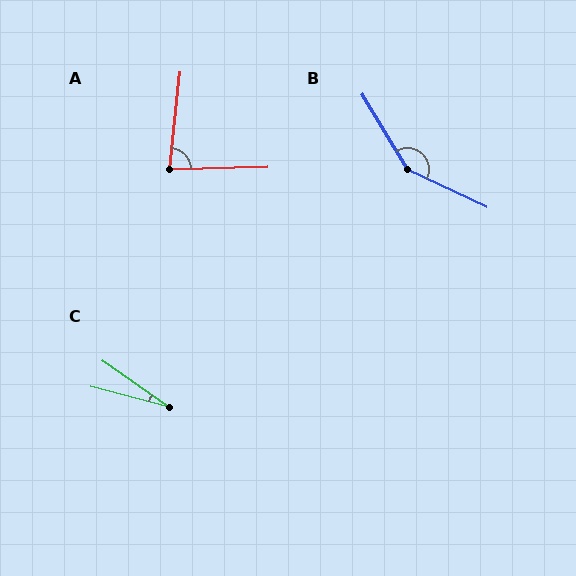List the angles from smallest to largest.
C (20°), A (83°), B (147°).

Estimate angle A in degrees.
Approximately 83 degrees.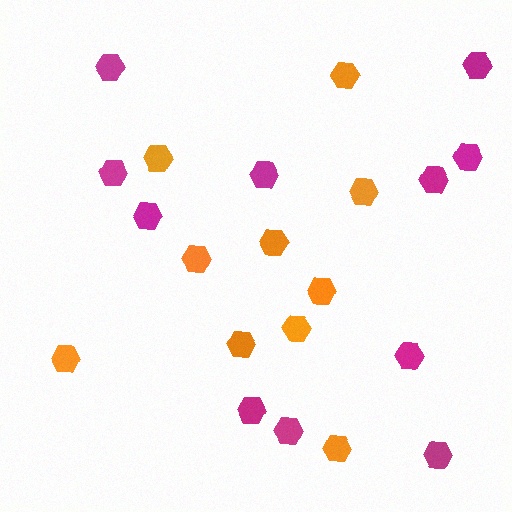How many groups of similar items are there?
There are 2 groups: one group of orange hexagons (10) and one group of magenta hexagons (11).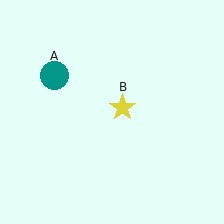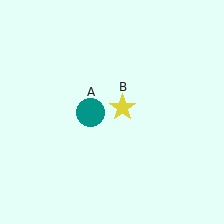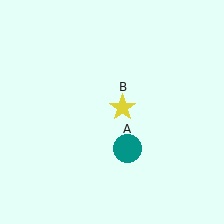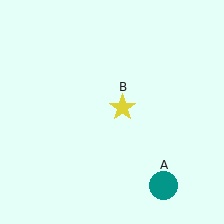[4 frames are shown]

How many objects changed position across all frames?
1 object changed position: teal circle (object A).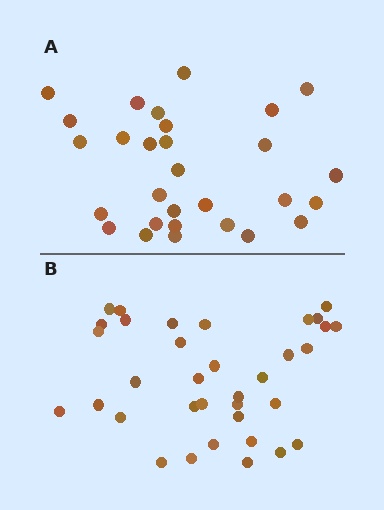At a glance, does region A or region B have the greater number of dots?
Region B (the bottom region) has more dots.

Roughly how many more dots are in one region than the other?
Region B has about 6 more dots than region A.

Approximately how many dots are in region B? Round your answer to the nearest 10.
About 40 dots. (The exact count is 35, which rounds to 40.)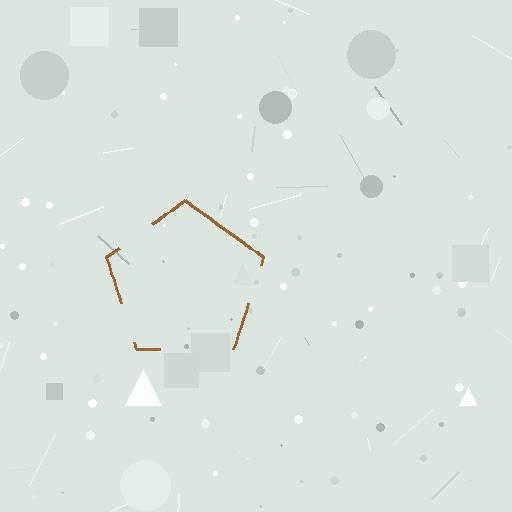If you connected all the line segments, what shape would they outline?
They would outline a pentagon.